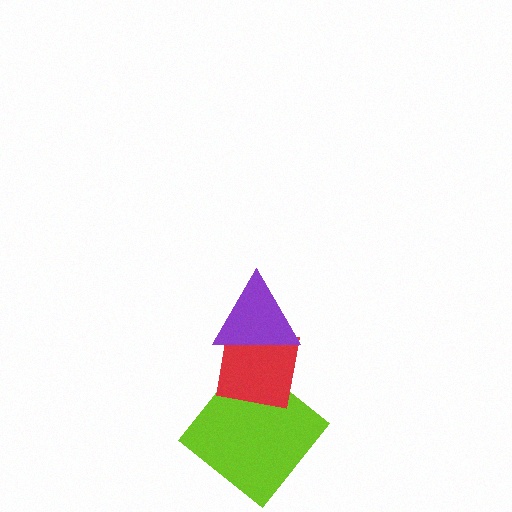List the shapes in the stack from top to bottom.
From top to bottom: the purple triangle, the red square, the lime diamond.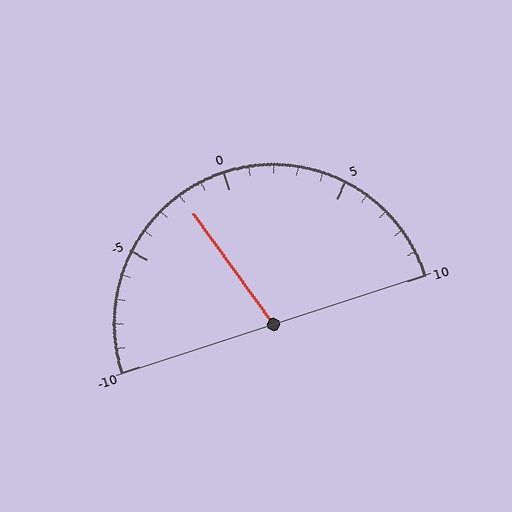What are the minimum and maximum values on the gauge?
The gauge ranges from -10 to 10.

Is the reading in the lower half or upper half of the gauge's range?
The reading is in the lower half of the range (-10 to 10).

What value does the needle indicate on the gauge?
The needle indicates approximately -2.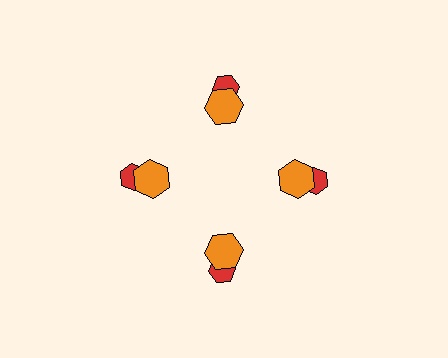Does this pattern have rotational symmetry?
Yes, this pattern has 4-fold rotational symmetry. It looks the same after rotating 90 degrees around the center.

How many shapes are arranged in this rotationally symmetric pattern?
There are 8 shapes, arranged in 4 groups of 2.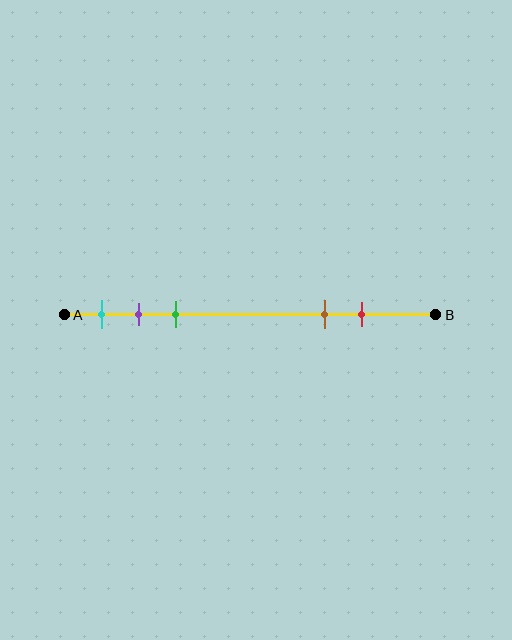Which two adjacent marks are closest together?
The purple and green marks are the closest adjacent pair.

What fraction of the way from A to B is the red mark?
The red mark is approximately 80% (0.8) of the way from A to B.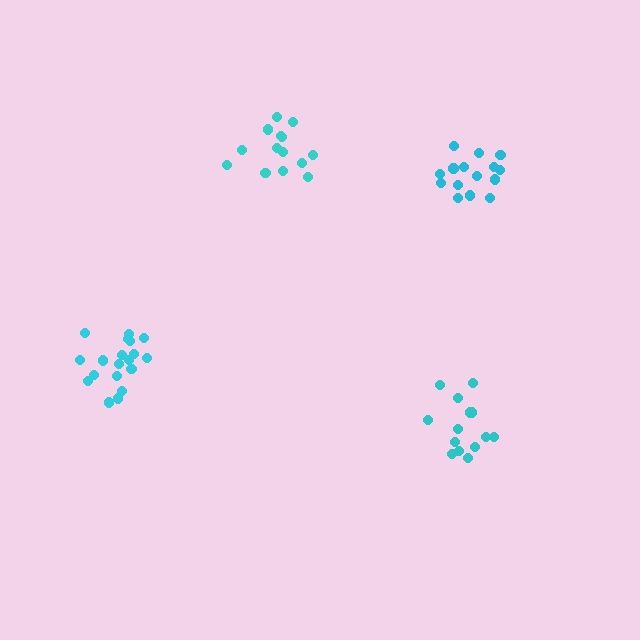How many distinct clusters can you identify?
There are 4 distinct clusters.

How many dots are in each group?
Group 1: 14 dots, Group 2: 19 dots, Group 3: 15 dots, Group 4: 15 dots (63 total).